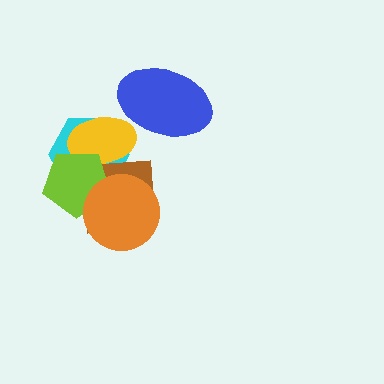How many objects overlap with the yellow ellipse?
4 objects overlap with the yellow ellipse.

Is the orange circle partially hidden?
No, no other shape covers it.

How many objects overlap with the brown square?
4 objects overlap with the brown square.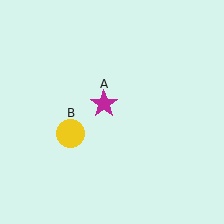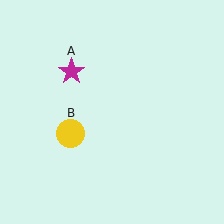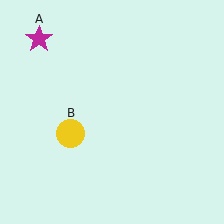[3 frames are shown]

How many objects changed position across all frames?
1 object changed position: magenta star (object A).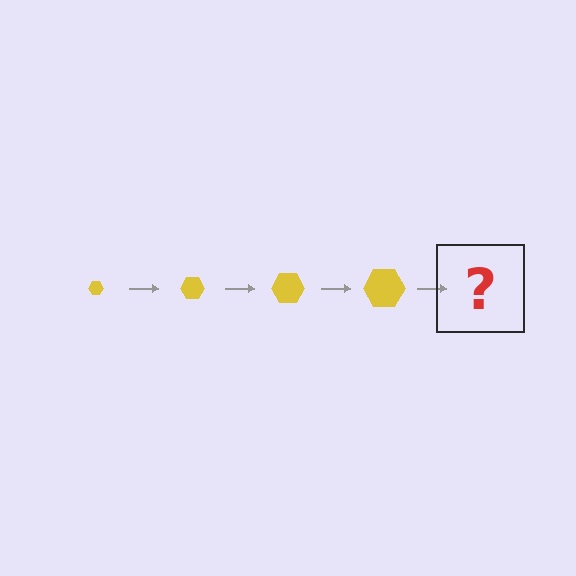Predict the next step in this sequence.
The next step is a yellow hexagon, larger than the previous one.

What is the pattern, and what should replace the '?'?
The pattern is that the hexagon gets progressively larger each step. The '?' should be a yellow hexagon, larger than the previous one.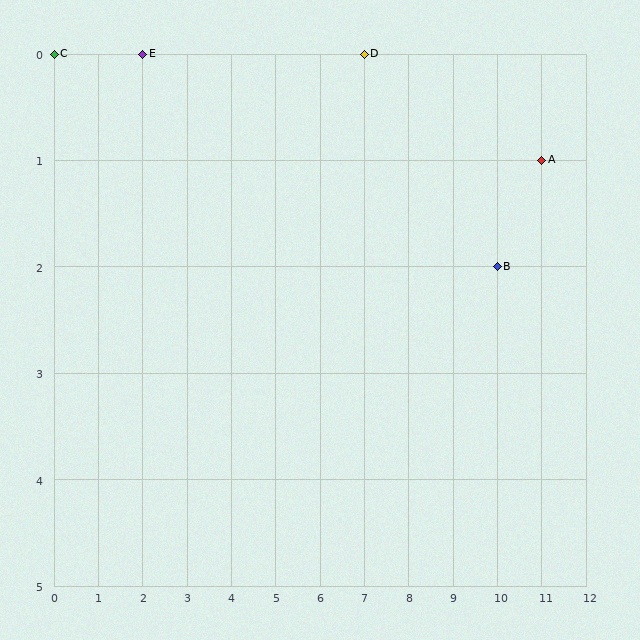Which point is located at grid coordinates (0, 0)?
Point C is at (0, 0).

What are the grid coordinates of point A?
Point A is at grid coordinates (11, 1).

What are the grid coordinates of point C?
Point C is at grid coordinates (0, 0).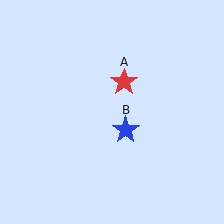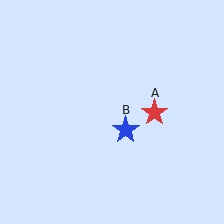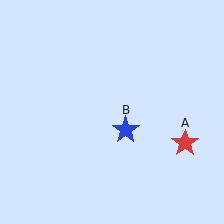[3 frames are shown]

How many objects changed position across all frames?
1 object changed position: red star (object A).